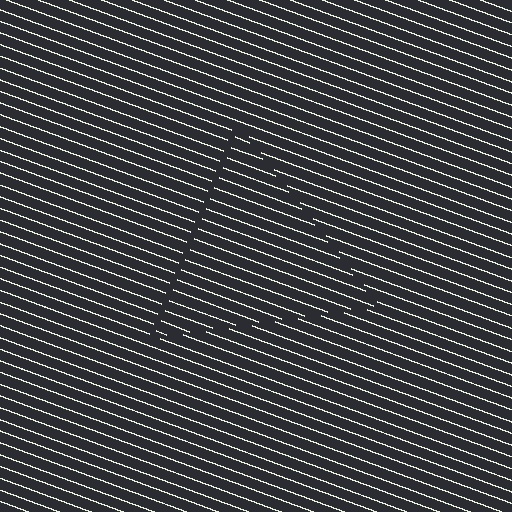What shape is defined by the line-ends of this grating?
An illusory triangle. The interior of the shape contains the same grating, shifted by half a period — the contour is defined by the phase discontinuity where line-ends from the inner and outer gratings abut.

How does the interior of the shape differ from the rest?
The interior of the shape contains the same grating, shifted by half a period — the contour is defined by the phase discontinuity where line-ends from the inner and outer gratings abut.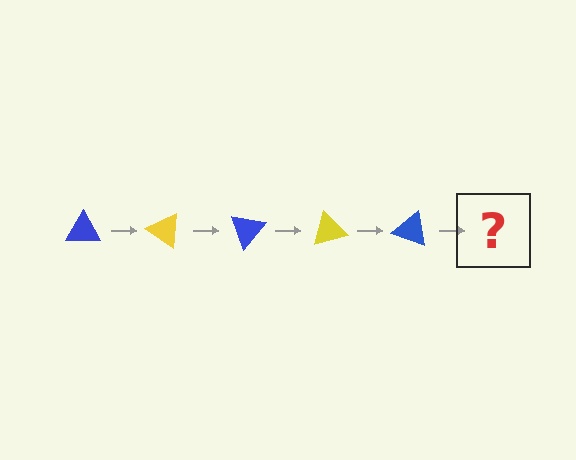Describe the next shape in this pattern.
It should be a yellow triangle, rotated 175 degrees from the start.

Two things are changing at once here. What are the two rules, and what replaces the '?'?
The two rules are that it rotates 35 degrees each step and the color cycles through blue and yellow. The '?' should be a yellow triangle, rotated 175 degrees from the start.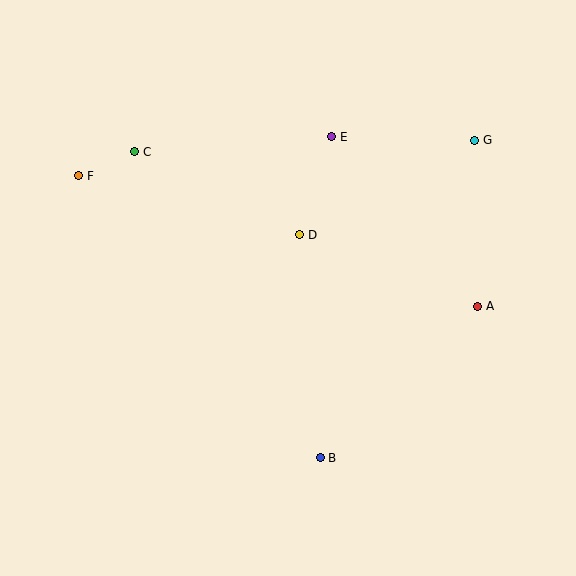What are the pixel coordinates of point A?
Point A is at (478, 306).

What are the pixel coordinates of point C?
Point C is at (135, 152).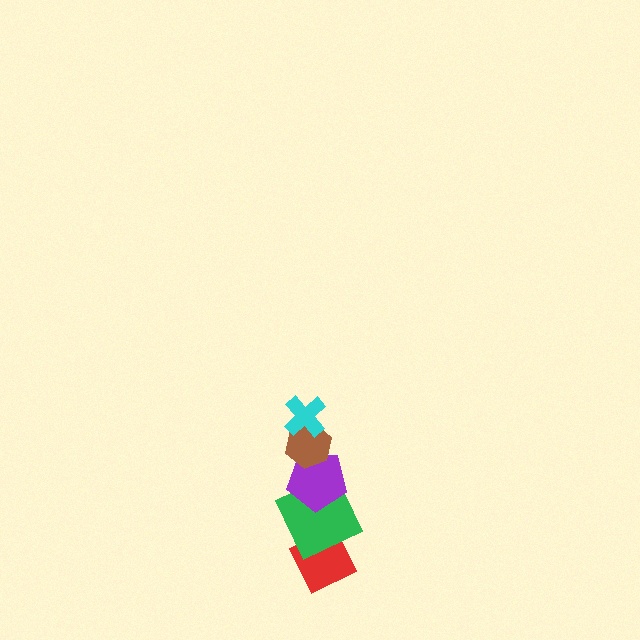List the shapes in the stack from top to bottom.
From top to bottom: the cyan cross, the brown hexagon, the purple pentagon, the green square, the red diamond.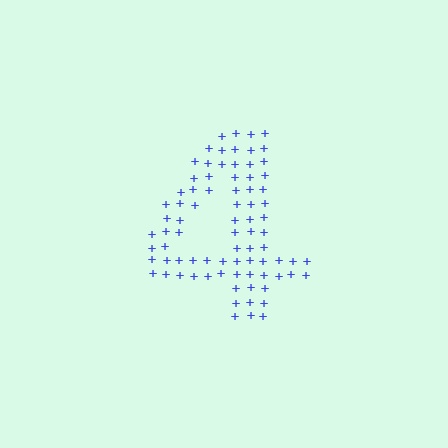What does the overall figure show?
The overall figure shows the digit 4.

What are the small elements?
The small elements are plus signs.